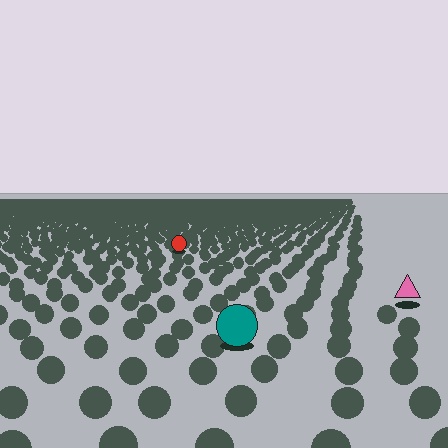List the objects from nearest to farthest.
From nearest to farthest: the teal circle, the pink triangle, the red circle.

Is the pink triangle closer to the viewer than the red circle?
Yes. The pink triangle is closer — you can tell from the texture gradient: the ground texture is coarser near it.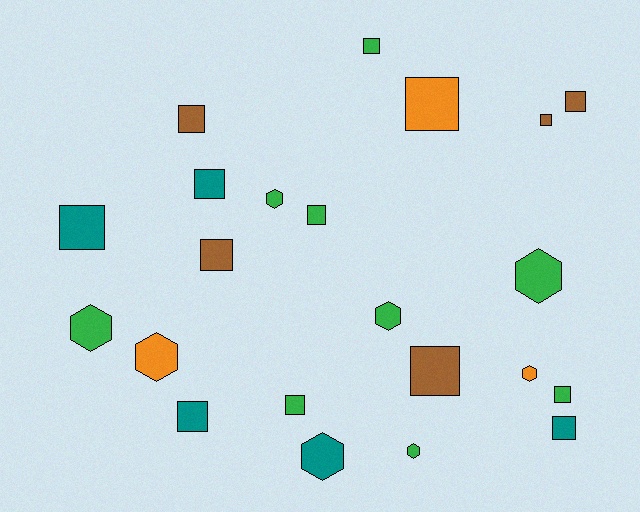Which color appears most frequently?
Green, with 9 objects.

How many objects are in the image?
There are 22 objects.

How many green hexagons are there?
There are 5 green hexagons.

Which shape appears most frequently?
Square, with 14 objects.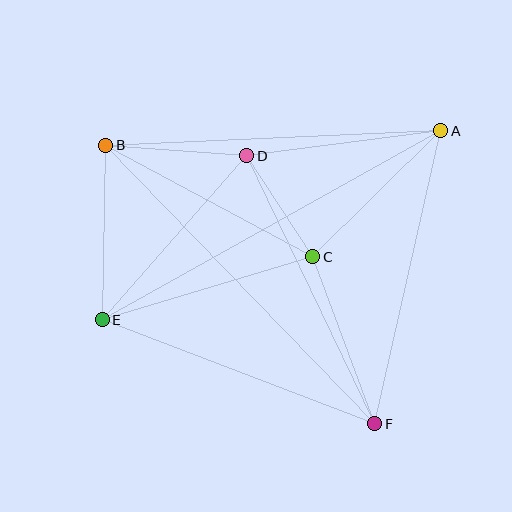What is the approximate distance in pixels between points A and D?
The distance between A and D is approximately 195 pixels.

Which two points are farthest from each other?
Points A and E are farthest from each other.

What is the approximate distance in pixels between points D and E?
The distance between D and E is approximately 219 pixels.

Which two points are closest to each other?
Points C and D are closest to each other.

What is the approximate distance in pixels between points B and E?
The distance between B and E is approximately 174 pixels.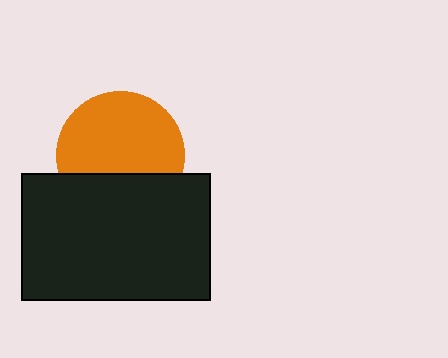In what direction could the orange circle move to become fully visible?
The orange circle could move up. That would shift it out from behind the black rectangle entirely.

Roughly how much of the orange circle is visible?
Most of it is visible (roughly 68%).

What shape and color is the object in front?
The object in front is a black rectangle.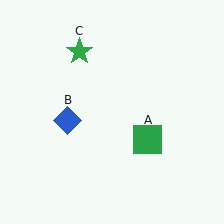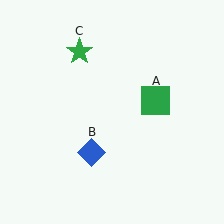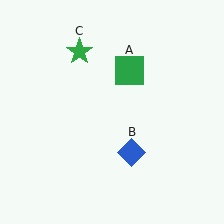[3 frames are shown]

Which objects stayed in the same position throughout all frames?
Green star (object C) remained stationary.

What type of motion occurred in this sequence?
The green square (object A), blue diamond (object B) rotated counterclockwise around the center of the scene.